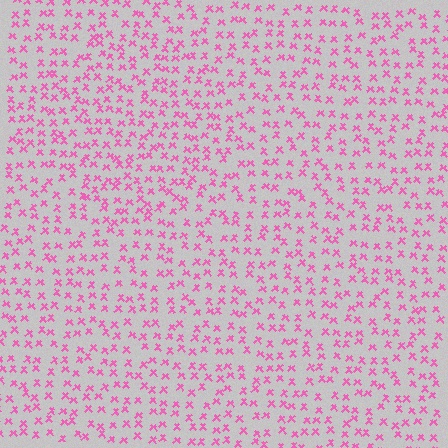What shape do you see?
I see a diamond.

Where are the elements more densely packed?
The elements are more densely packed inside the diamond boundary.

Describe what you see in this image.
The image contains small pink elements arranged at two different densities. A diamond-shaped region is visible where the elements are more densely packed than the surrounding area.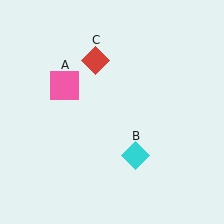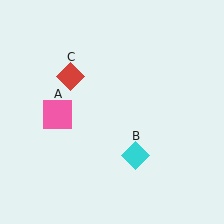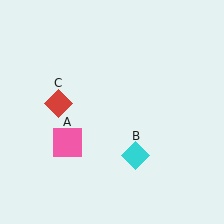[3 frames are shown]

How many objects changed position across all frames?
2 objects changed position: pink square (object A), red diamond (object C).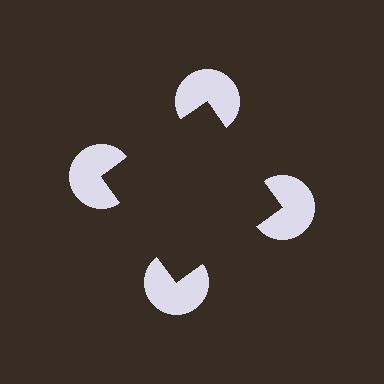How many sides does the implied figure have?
4 sides.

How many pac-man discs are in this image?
There are 4 — one at each vertex of the illusory square.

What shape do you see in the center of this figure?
An illusory square — its edges are inferred from the aligned wedge cuts in the pac-man discs, not physically drawn.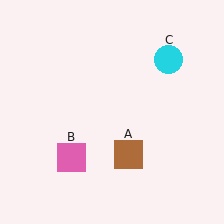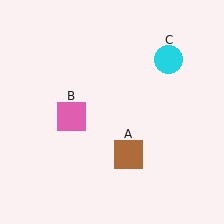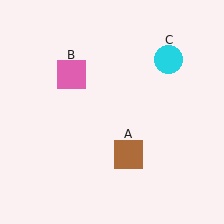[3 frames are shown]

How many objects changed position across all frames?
1 object changed position: pink square (object B).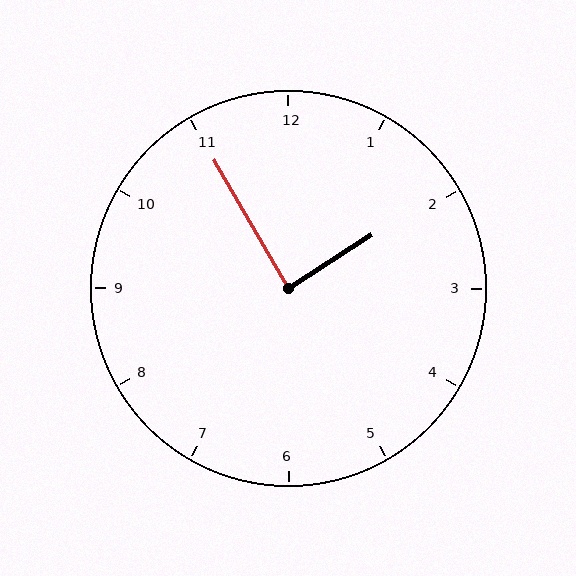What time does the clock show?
1:55.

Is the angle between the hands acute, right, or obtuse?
It is right.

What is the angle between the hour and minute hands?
Approximately 88 degrees.